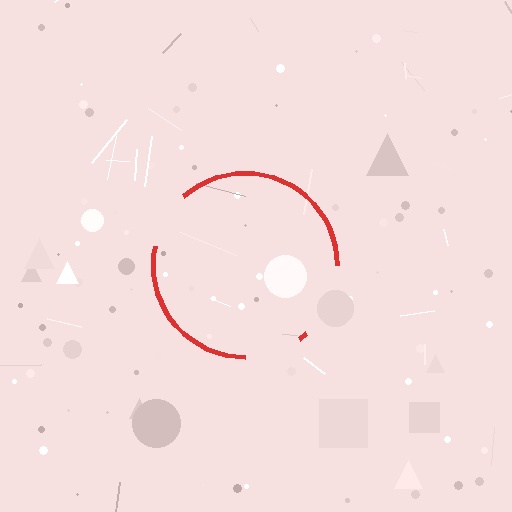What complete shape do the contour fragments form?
The contour fragments form a circle.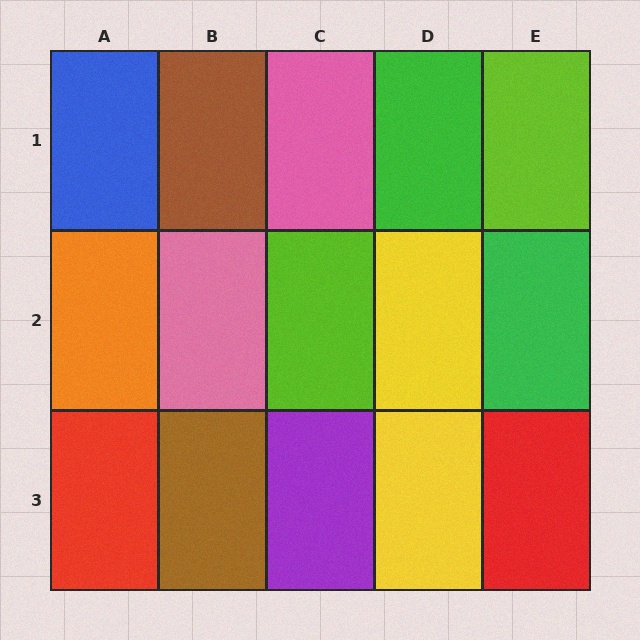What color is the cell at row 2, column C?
Lime.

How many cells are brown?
2 cells are brown.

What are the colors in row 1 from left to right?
Blue, brown, pink, green, lime.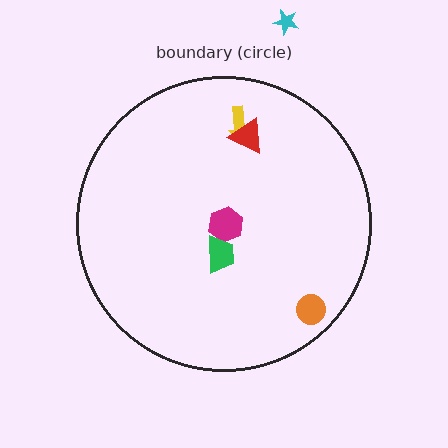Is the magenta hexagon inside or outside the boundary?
Inside.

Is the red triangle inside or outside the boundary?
Inside.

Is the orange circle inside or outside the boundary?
Inside.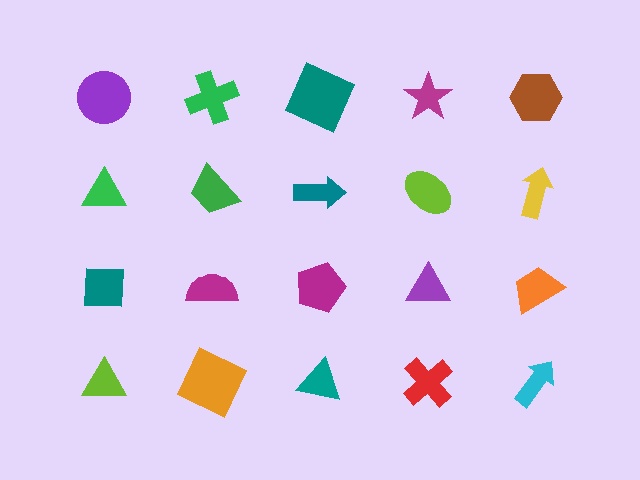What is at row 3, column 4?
A purple triangle.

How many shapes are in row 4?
5 shapes.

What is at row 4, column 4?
A red cross.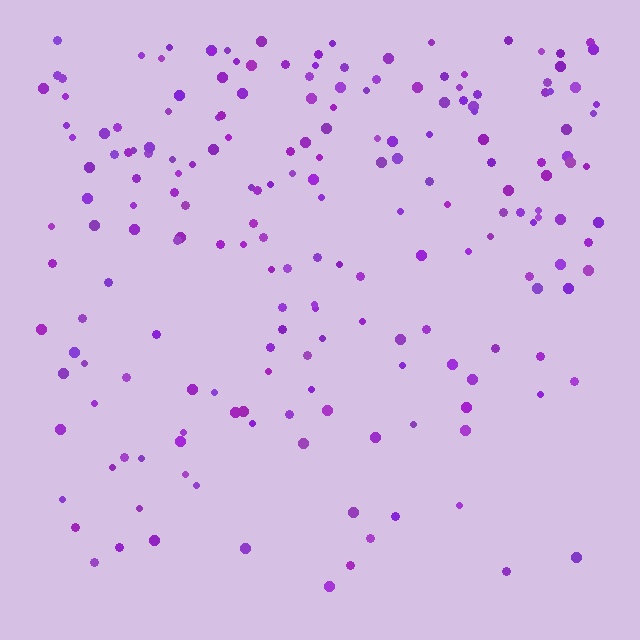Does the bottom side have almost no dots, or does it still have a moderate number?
Still a moderate number, just noticeably fewer than the top.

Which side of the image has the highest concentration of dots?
The top.